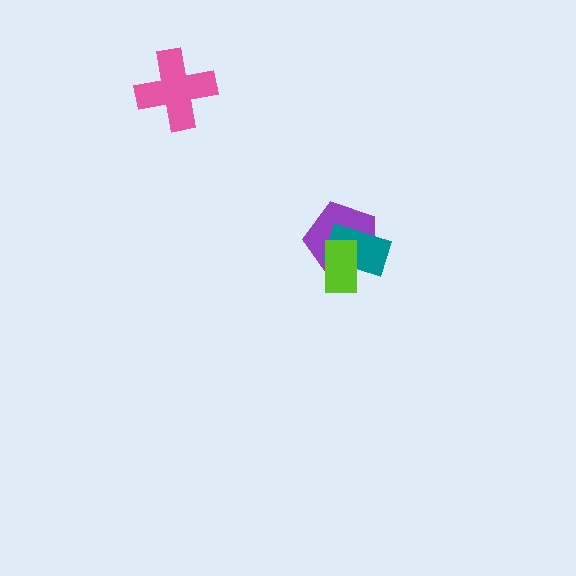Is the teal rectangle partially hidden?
Yes, it is partially covered by another shape.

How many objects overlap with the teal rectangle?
2 objects overlap with the teal rectangle.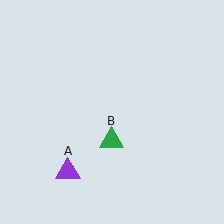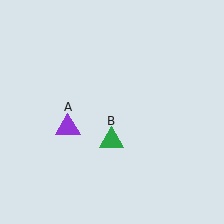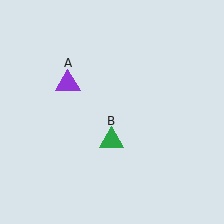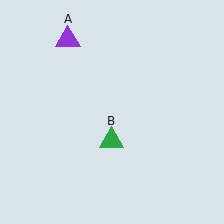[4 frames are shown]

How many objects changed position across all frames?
1 object changed position: purple triangle (object A).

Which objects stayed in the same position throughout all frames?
Green triangle (object B) remained stationary.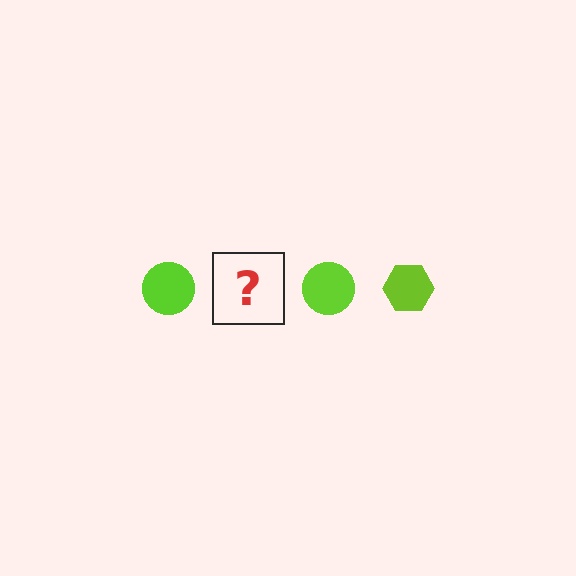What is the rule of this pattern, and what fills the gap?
The rule is that the pattern cycles through circle, hexagon shapes in lime. The gap should be filled with a lime hexagon.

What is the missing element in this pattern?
The missing element is a lime hexagon.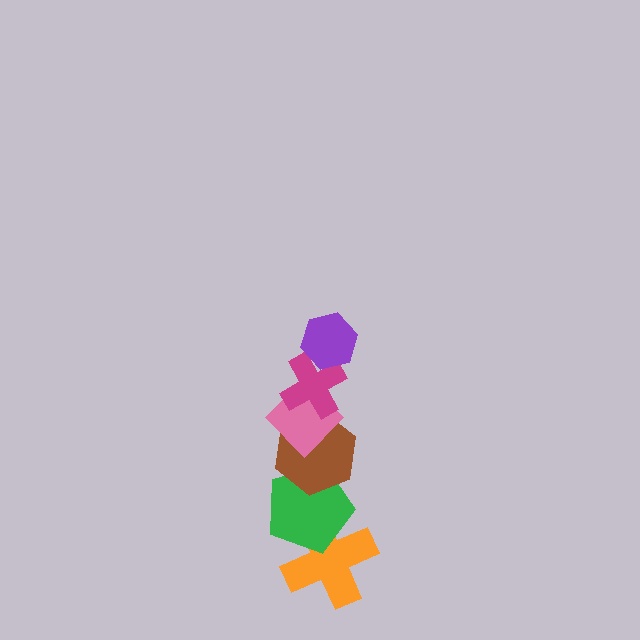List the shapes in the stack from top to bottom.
From top to bottom: the purple hexagon, the magenta cross, the pink diamond, the brown hexagon, the green pentagon, the orange cross.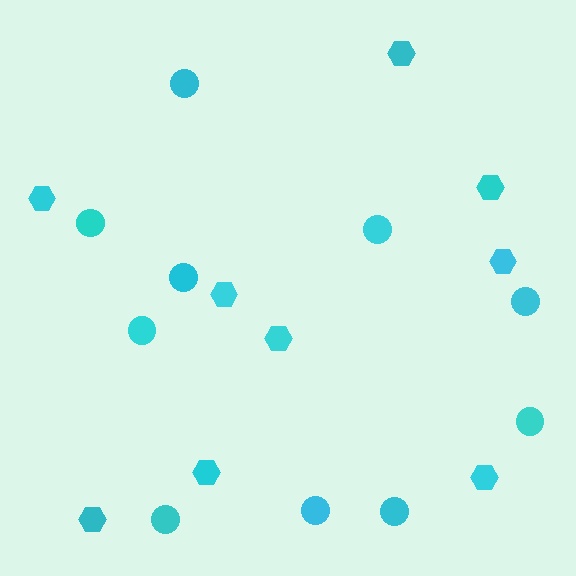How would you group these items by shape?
There are 2 groups: one group of circles (10) and one group of hexagons (9).